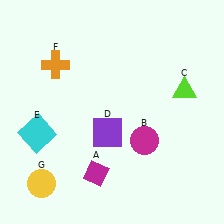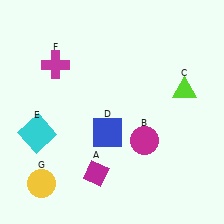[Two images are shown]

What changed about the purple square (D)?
In Image 1, D is purple. In Image 2, it changed to blue.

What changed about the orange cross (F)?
In Image 1, F is orange. In Image 2, it changed to magenta.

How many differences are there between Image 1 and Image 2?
There are 2 differences between the two images.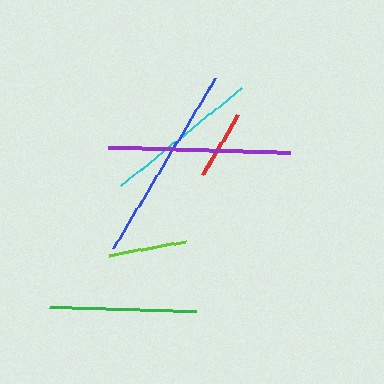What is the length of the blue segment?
The blue segment is approximately 199 pixels long.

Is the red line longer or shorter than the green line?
The green line is longer than the red line.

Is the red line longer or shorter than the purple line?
The purple line is longer than the red line.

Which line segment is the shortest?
The red line is the shortest at approximately 70 pixels.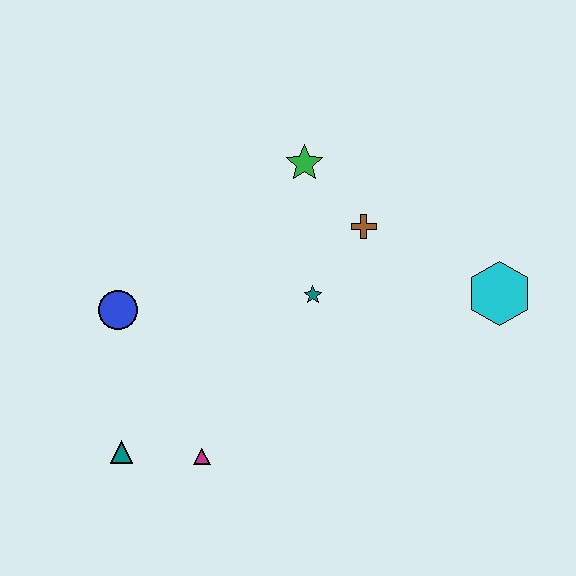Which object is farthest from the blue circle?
The cyan hexagon is farthest from the blue circle.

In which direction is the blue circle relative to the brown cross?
The blue circle is to the left of the brown cross.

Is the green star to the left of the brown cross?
Yes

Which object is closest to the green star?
The brown cross is closest to the green star.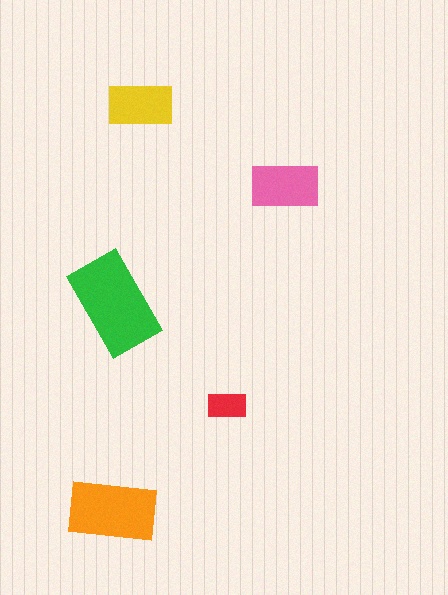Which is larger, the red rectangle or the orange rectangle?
The orange one.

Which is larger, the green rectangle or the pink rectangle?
The green one.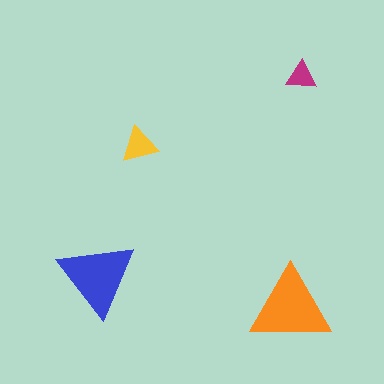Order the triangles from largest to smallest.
the orange one, the blue one, the yellow one, the magenta one.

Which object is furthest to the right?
The magenta triangle is rightmost.